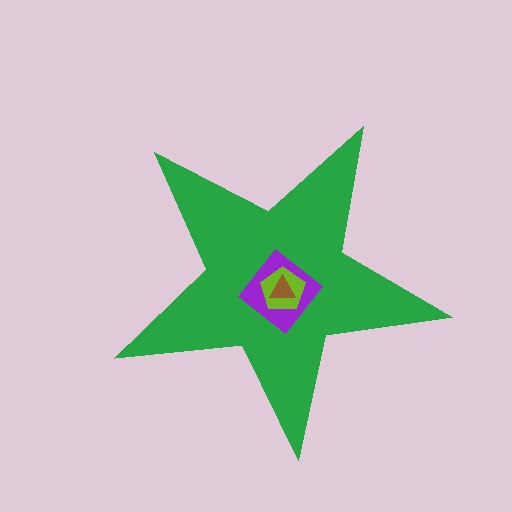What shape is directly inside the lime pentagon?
The brown triangle.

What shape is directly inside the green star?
The purple diamond.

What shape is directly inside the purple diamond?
The lime pentagon.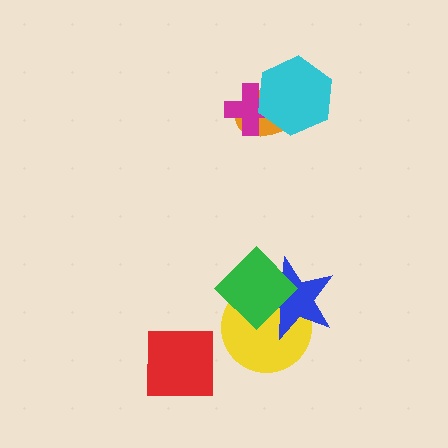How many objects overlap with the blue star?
2 objects overlap with the blue star.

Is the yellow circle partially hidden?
Yes, it is partially covered by another shape.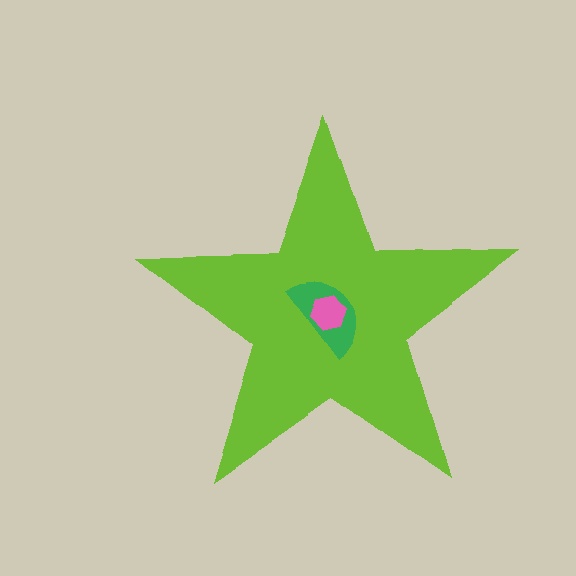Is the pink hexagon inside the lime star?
Yes.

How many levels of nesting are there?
3.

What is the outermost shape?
The lime star.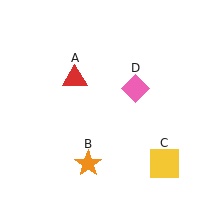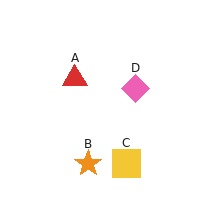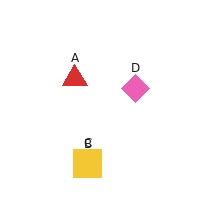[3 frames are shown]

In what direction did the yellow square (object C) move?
The yellow square (object C) moved left.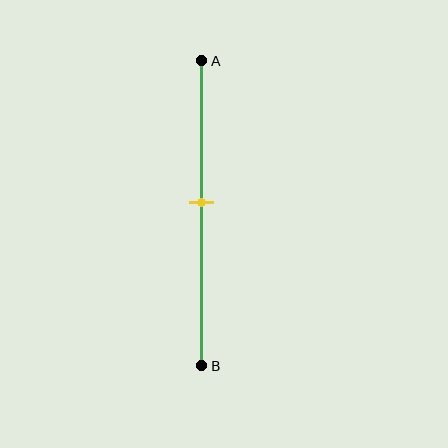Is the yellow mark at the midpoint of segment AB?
No, the mark is at about 45% from A, not at the 50% midpoint.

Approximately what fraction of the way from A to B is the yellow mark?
The yellow mark is approximately 45% of the way from A to B.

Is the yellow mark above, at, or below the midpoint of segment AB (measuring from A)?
The yellow mark is above the midpoint of segment AB.